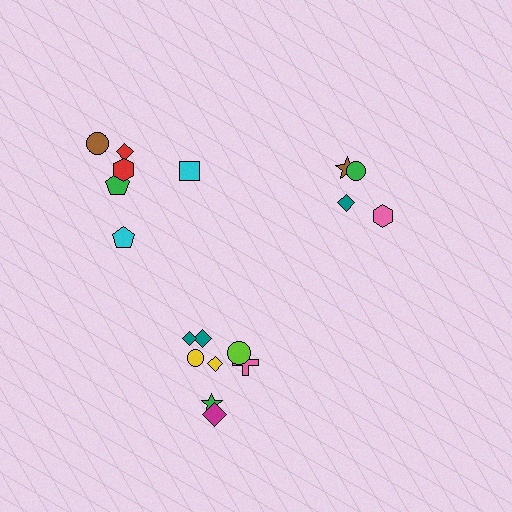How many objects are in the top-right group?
There are 4 objects.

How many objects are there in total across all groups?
There are 18 objects.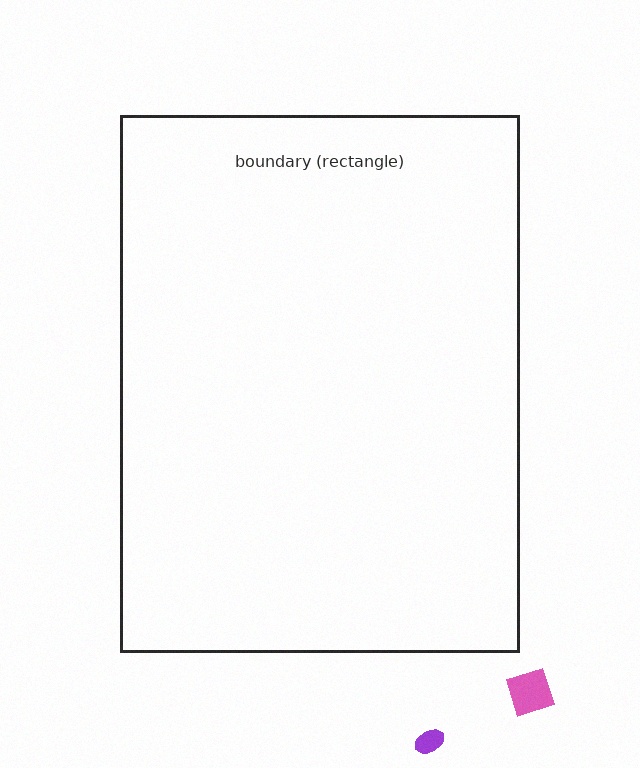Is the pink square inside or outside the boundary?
Outside.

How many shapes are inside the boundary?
0 inside, 2 outside.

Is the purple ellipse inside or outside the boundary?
Outside.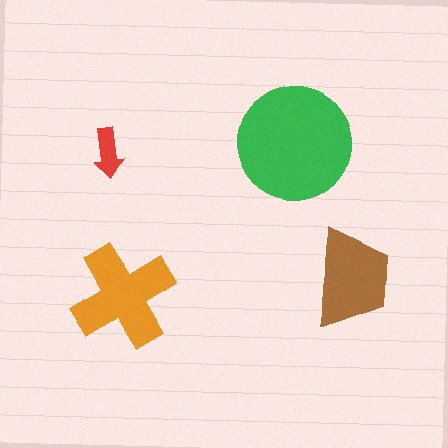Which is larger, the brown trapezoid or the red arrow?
The brown trapezoid.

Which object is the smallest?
The red arrow.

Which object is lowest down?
The orange cross is bottommost.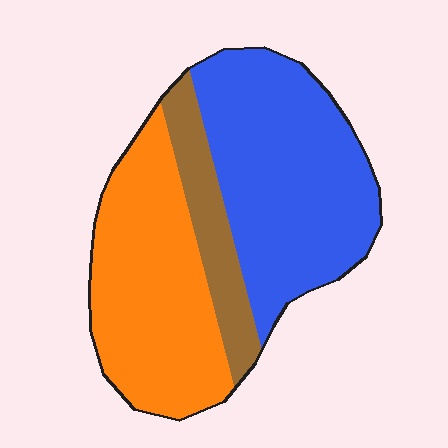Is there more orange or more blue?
Blue.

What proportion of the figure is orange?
Orange takes up about two fifths (2/5) of the figure.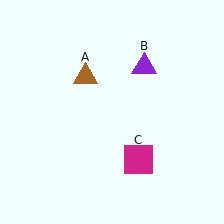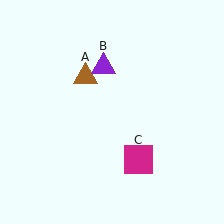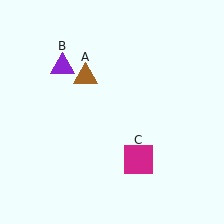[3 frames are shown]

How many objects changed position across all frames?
1 object changed position: purple triangle (object B).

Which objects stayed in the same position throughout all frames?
Brown triangle (object A) and magenta square (object C) remained stationary.